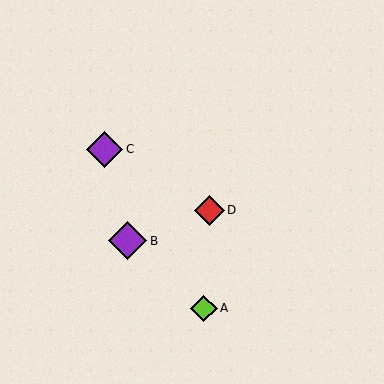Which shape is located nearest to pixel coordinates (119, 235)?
The purple diamond (labeled B) at (128, 241) is nearest to that location.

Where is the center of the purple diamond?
The center of the purple diamond is at (128, 241).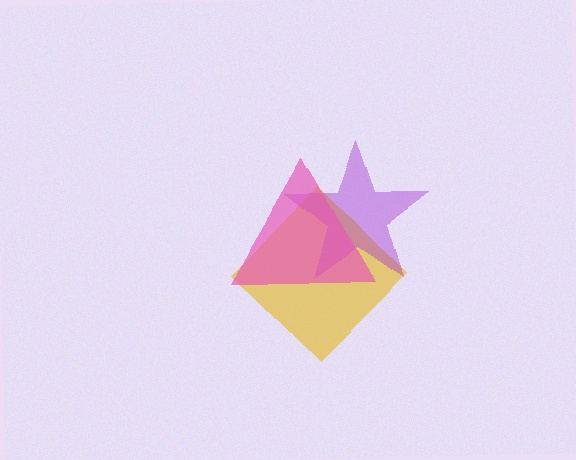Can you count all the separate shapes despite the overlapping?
Yes, there are 3 separate shapes.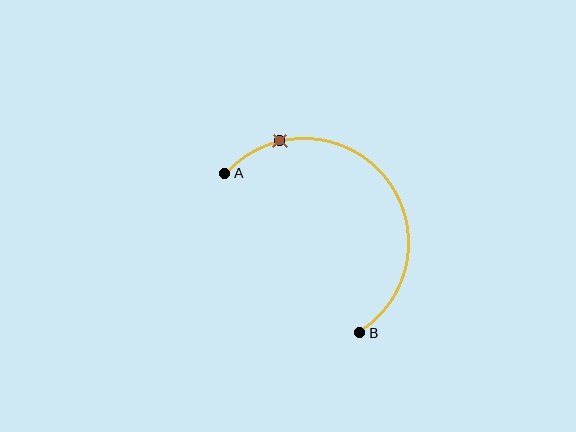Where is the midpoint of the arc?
The arc midpoint is the point on the curve farthest from the straight line joining A and B. It sits above and to the right of that line.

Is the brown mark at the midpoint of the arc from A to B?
No. The brown mark lies on the arc but is closer to endpoint A. The arc midpoint would be at the point on the curve equidistant along the arc from both A and B.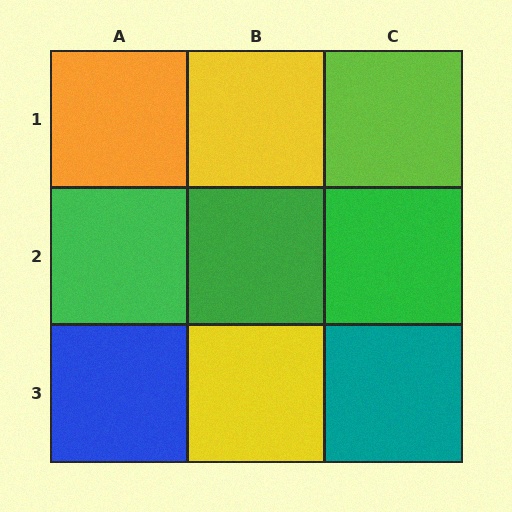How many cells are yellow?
2 cells are yellow.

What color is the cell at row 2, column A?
Green.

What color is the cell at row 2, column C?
Green.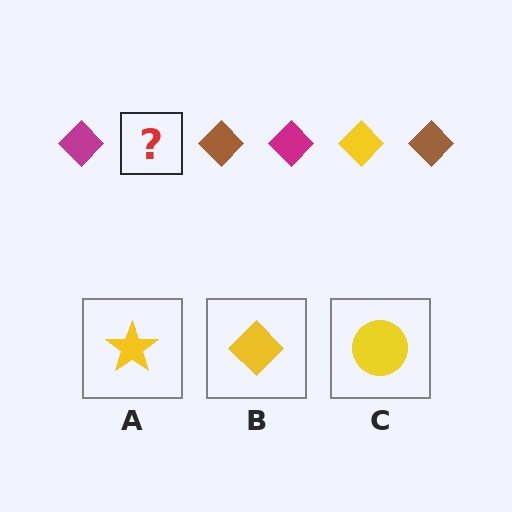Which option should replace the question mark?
Option B.